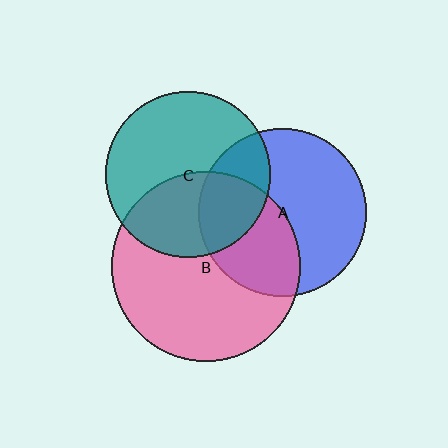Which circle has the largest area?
Circle B (pink).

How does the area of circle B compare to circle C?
Approximately 1.3 times.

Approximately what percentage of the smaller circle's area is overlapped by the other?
Approximately 40%.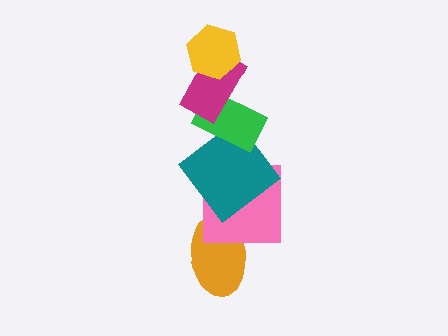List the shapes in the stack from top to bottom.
From top to bottom: the yellow hexagon, the magenta rectangle, the green rectangle, the teal diamond, the pink square, the orange ellipse.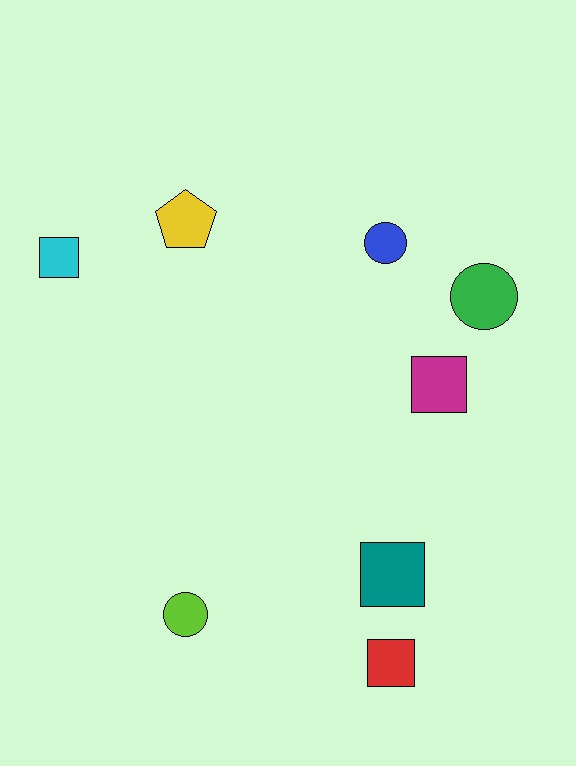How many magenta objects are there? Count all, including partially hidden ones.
There is 1 magenta object.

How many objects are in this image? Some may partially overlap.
There are 8 objects.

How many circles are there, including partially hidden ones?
There are 3 circles.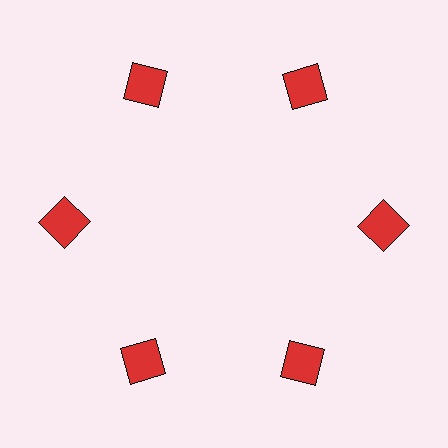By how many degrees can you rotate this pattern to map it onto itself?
The pattern maps onto itself every 60 degrees of rotation.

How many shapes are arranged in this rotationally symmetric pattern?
There are 6 shapes, arranged in 6 groups of 1.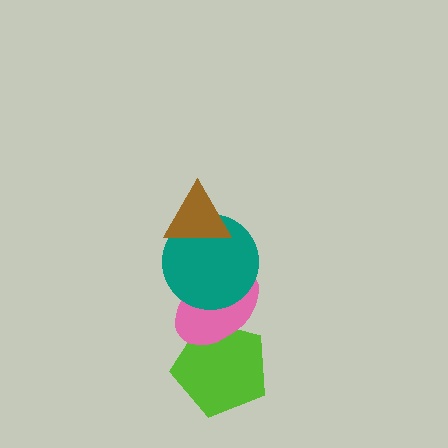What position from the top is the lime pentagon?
The lime pentagon is 4th from the top.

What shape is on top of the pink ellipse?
The teal circle is on top of the pink ellipse.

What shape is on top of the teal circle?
The brown triangle is on top of the teal circle.